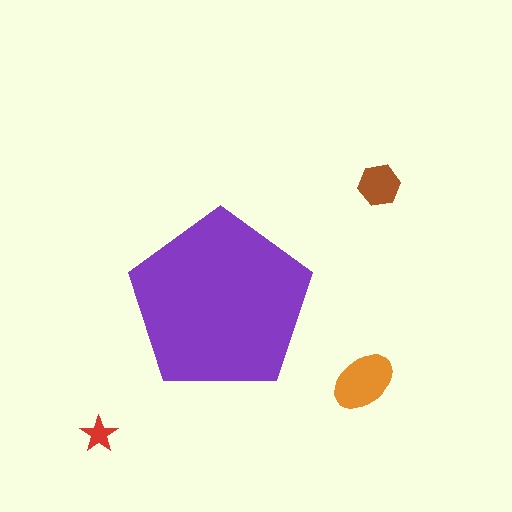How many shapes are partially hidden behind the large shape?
0 shapes are partially hidden.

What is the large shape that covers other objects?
A purple pentagon.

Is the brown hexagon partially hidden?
No, the brown hexagon is fully visible.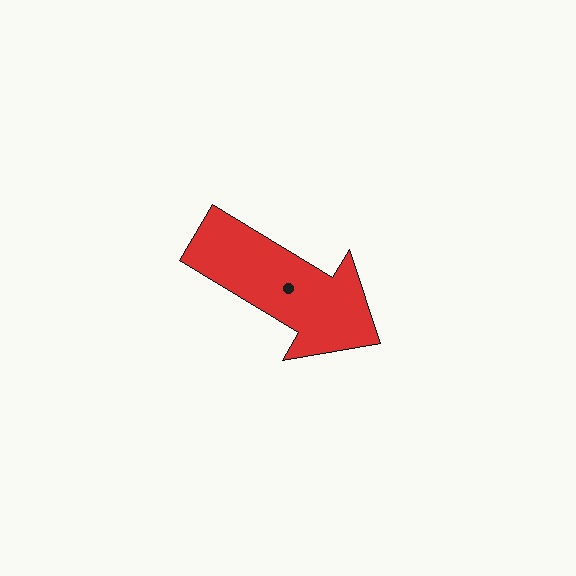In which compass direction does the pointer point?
Southeast.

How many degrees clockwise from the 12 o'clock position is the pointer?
Approximately 121 degrees.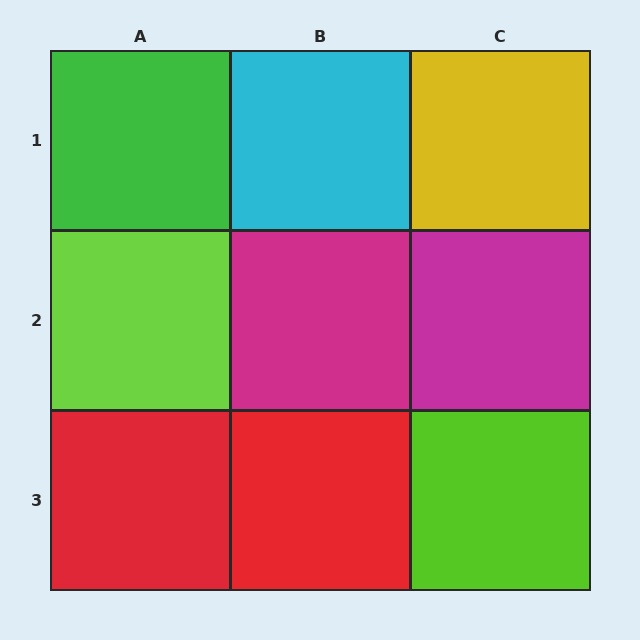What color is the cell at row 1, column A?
Green.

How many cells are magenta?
2 cells are magenta.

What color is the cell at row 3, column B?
Red.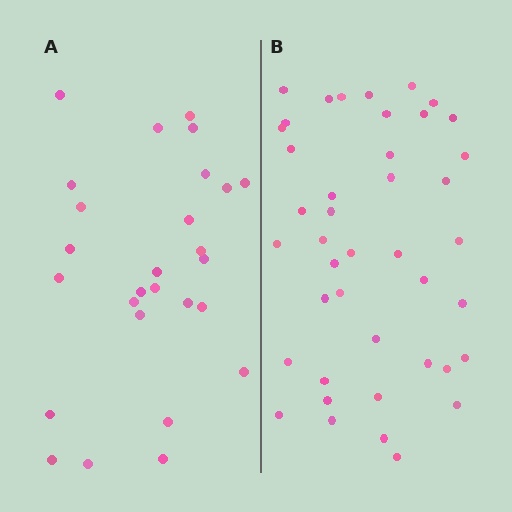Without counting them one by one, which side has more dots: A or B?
Region B (the right region) has more dots.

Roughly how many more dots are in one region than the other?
Region B has approximately 15 more dots than region A.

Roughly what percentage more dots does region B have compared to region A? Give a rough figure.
About 55% more.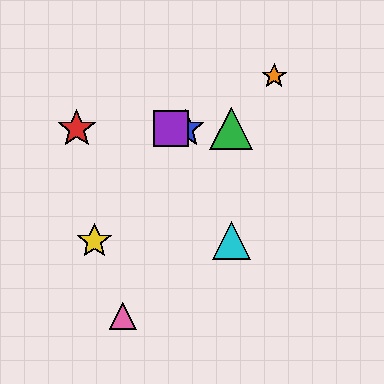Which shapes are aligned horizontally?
The red star, the blue star, the green triangle, the purple square are aligned horizontally.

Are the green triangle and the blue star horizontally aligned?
Yes, both are at y≈129.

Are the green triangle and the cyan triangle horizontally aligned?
No, the green triangle is at y≈129 and the cyan triangle is at y≈240.